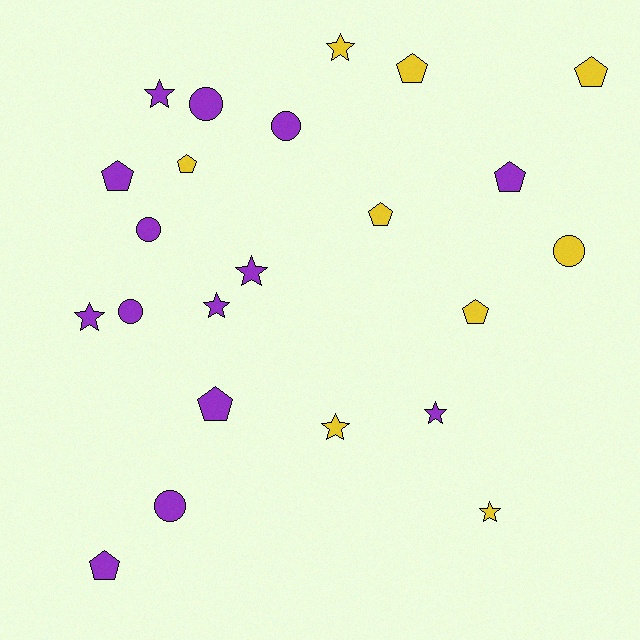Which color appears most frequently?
Purple, with 14 objects.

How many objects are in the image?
There are 23 objects.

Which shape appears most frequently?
Pentagon, with 9 objects.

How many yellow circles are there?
There is 1 yellow circle.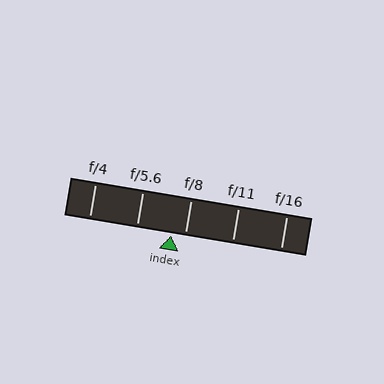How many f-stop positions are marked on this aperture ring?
There are 5 f-stop positions marked.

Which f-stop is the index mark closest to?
The index mark is closest to f/8.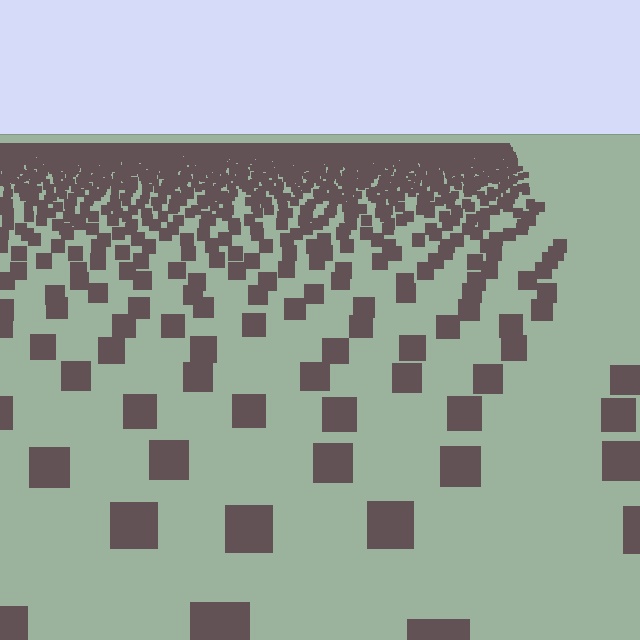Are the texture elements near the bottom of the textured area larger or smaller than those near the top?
Larger. Near the bottom, elements are closer to the viewer and appear at a bigger on-screen size.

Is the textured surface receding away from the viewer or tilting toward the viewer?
The surface is receding away from the viewer. Texture elements get smaller and denser toward the top.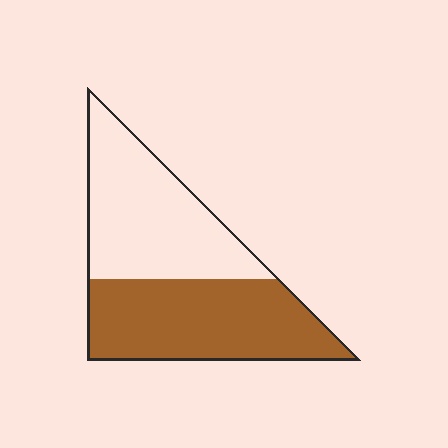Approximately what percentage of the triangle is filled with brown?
Approximately 50%.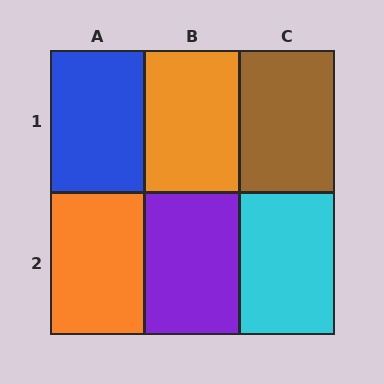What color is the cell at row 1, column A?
Blue.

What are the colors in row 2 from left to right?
Orange, purple, cyan.